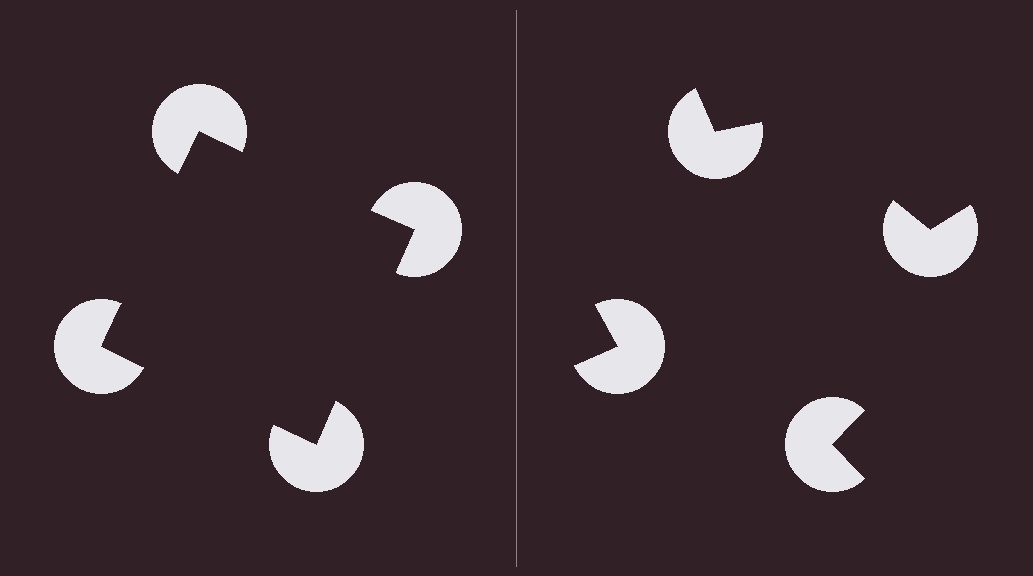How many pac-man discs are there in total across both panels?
8 — 4 on each side.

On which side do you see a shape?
An illusory square appears on the left side. On the right side the wedge cuts are rotated, so no coherent shape forms.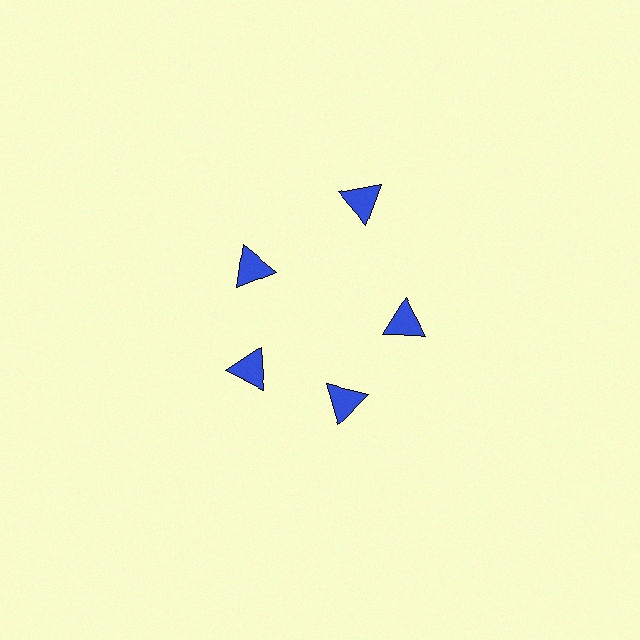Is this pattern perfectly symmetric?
No. The 5 blue triangles are arranged in a ring, but one element near the 1 o'clock position is pushed outward from the center, breaking the 5-fold rotational symmetry.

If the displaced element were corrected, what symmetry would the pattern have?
It would have 5-fold rotational symmetry — the pattern would map onto itself every 72 degrees.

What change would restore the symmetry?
The symmetry would be restored by moving it inward, back onto the ring so that all 5 triangles sit at equal angles and equal distance from the center.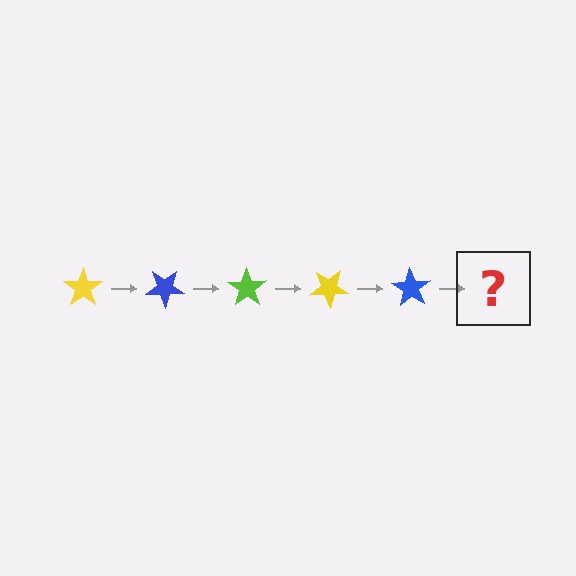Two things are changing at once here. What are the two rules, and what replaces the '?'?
The two rules are that it rotates 35 degrees each step and the color cycles through yellow, blue, and lime. The '?' should be a lime star, rotated 175 degrees from the start.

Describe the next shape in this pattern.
It should be a lime star, rotated 175 degrees from the start.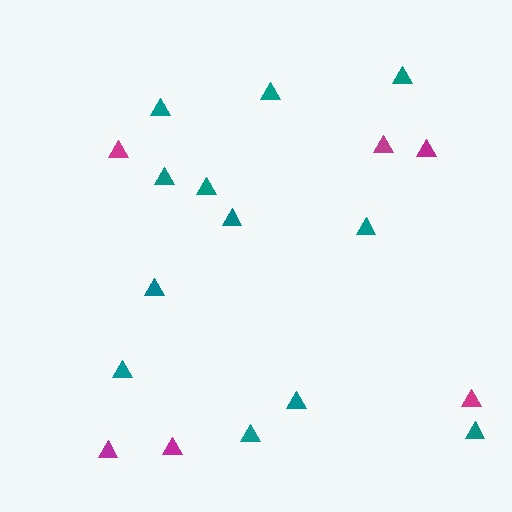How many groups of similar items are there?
There are 2 groups: one group of magenta triangles (6) and one group of teal triangles (12).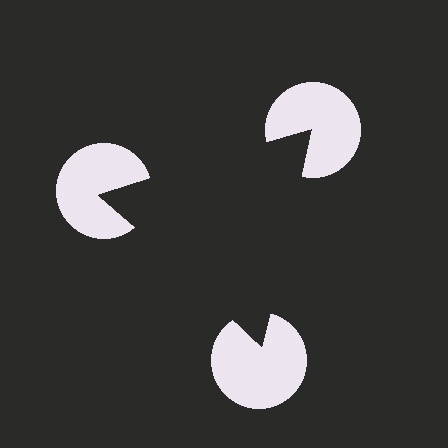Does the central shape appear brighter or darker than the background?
It typically appears slightly darker than the background, even though no actual brightness change is drawn.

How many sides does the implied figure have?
3 sides.